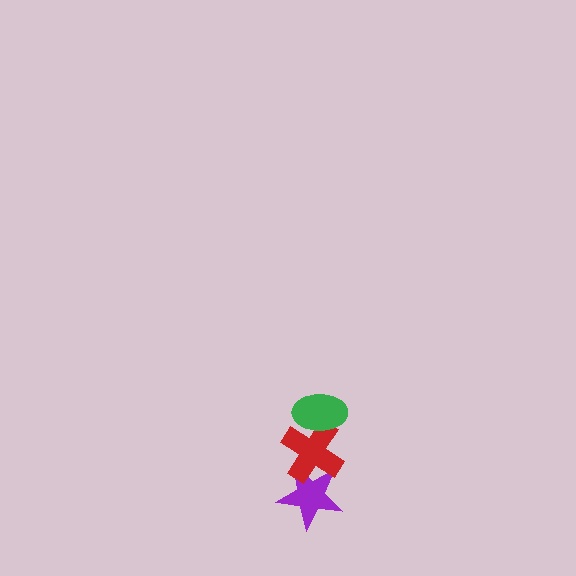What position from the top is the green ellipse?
The green ellipse is 1st from the top.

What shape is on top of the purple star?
The red cross is on top of the purple star.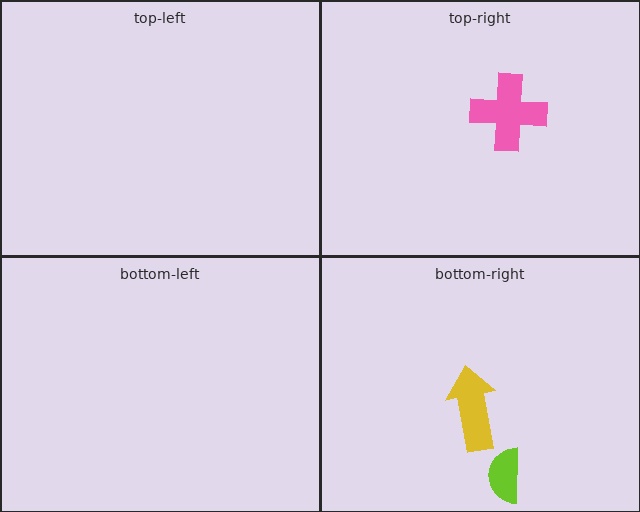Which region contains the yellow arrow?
The bottom-right region.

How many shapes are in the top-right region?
1.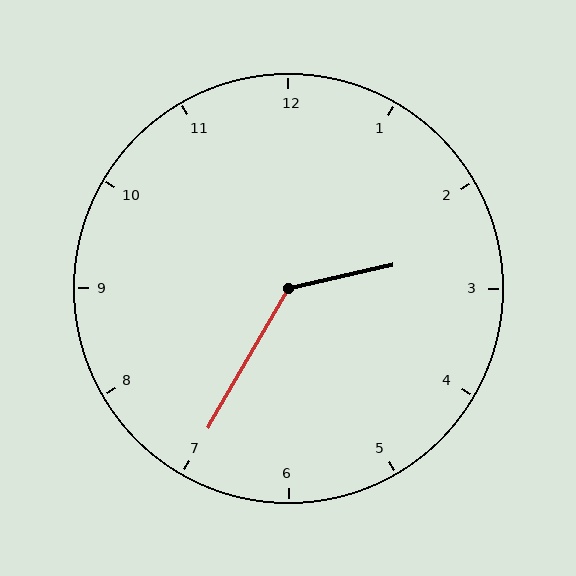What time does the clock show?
2:35.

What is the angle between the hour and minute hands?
Approximately 132 degrees.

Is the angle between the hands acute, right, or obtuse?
It is obtuse.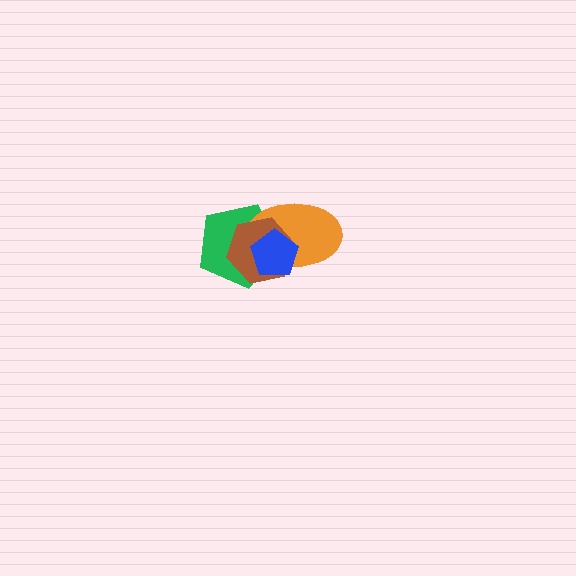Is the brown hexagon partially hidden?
Yes, it is partially covered by another shape.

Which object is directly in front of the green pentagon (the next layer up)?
The orange ellipse is directly in front of the green pentagon.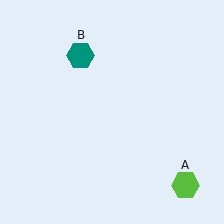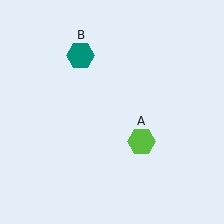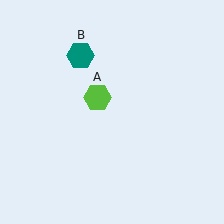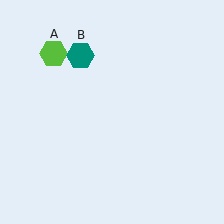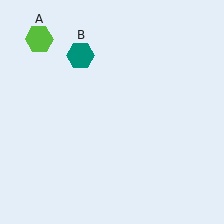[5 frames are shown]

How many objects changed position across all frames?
1 object changed position: lime hexagon (object A).